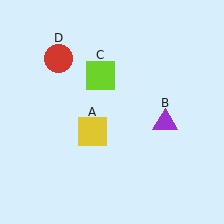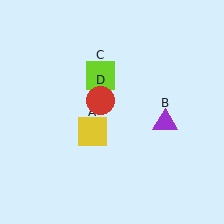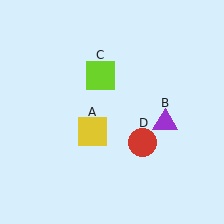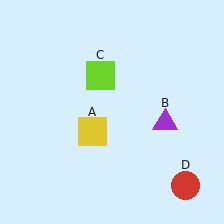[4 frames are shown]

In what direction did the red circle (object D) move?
The red circle (object D) moved down and to the right.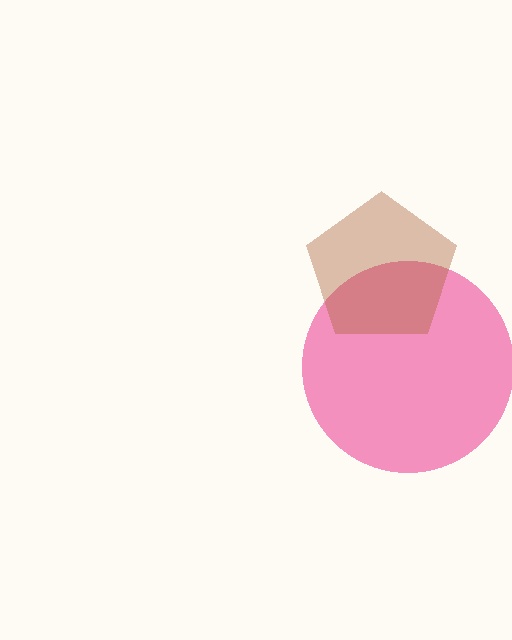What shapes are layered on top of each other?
The layered shapes are: a pink circle, a brown pentagon.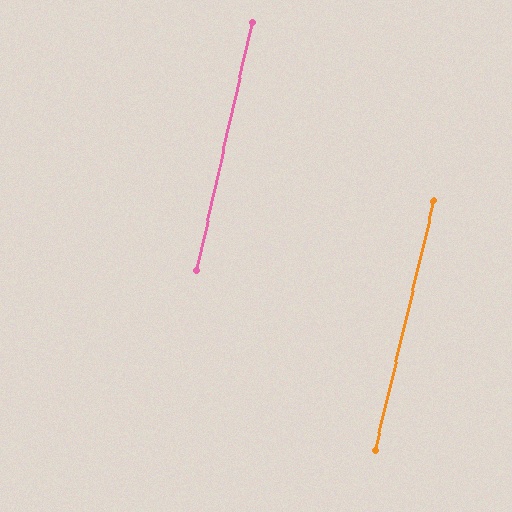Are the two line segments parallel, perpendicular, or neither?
Parallel — their directions differ by only 0.6°.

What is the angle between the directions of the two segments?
Approximately 1 degree.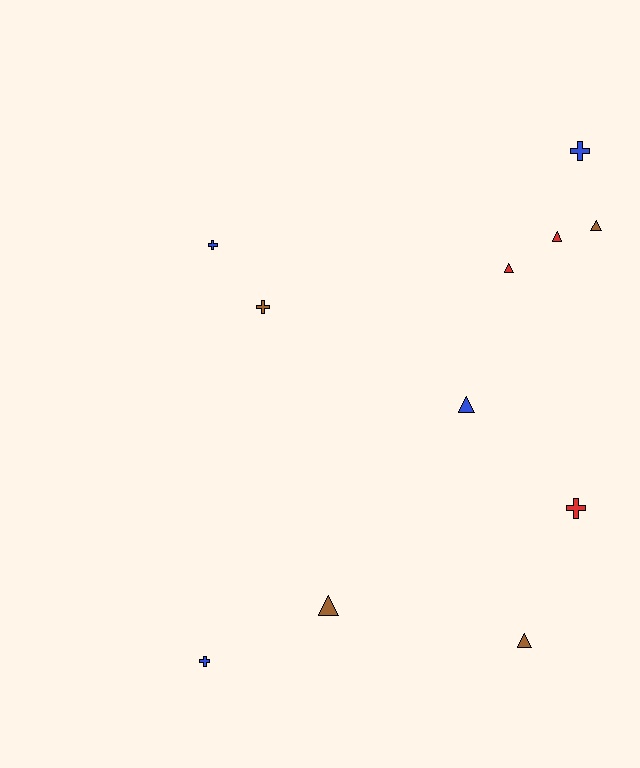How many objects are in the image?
There are 11 objects.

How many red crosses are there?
There is 1 red cross.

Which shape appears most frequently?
Triangle, with 6 objects.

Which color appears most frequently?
Blue, with 4 objects.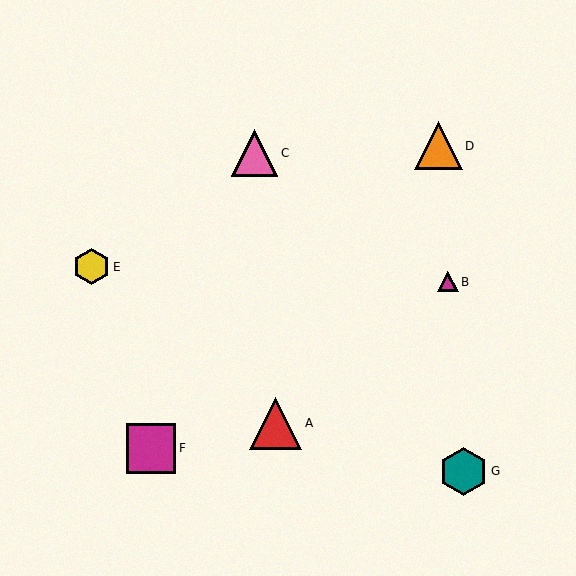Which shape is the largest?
The red triangle (labeled A) is the largest.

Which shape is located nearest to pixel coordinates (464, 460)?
The teal hexagon (labeled G) at (464, 471) is nearest to that location.